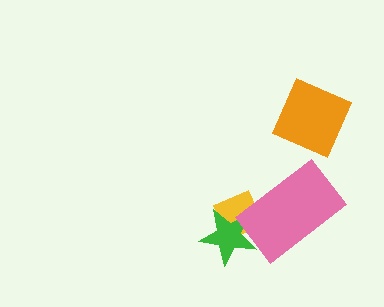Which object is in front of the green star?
The pink rectangle is in front of the green star.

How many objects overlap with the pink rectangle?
2 objects overlap with the pink rectangle.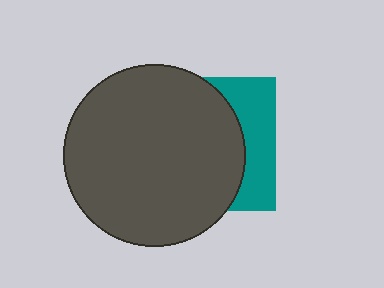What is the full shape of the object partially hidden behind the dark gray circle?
The partially hidden object is a teal square.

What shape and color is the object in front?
The object in front is a dark gray circle.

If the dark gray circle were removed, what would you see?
You would see the complete teal square.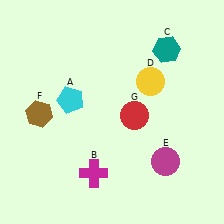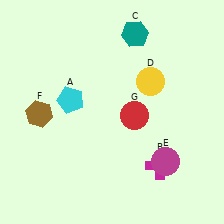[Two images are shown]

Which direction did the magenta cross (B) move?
The magenta cross (B) moved right.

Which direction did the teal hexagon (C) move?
The teal hexagon (C) moved left.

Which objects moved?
The objects that moved are: the magenta cross (B), the teal hexagon (C).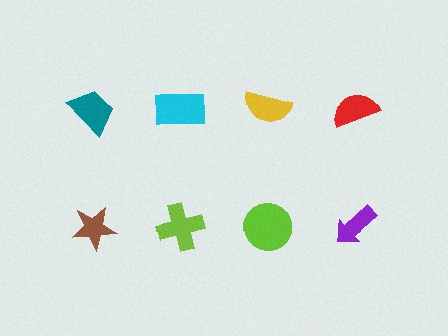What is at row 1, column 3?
A yellow semicircle.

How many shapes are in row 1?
4 shapes.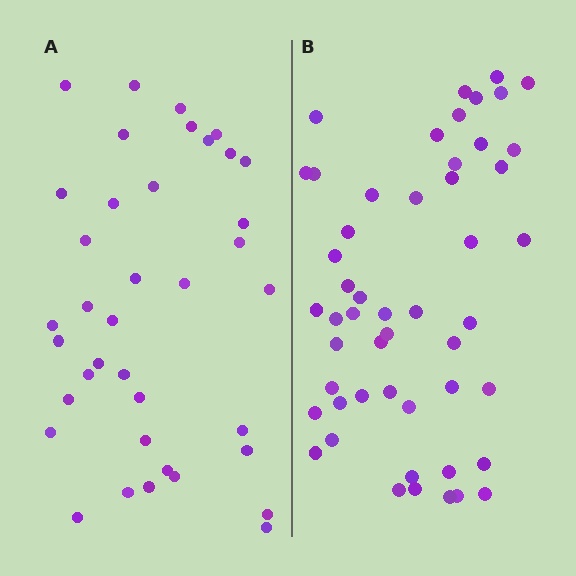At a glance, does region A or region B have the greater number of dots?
Region B (the right region) has more dots.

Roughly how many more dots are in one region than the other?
Region B has approximately 15 more dots than region A.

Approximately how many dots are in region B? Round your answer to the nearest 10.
About 50 dots. (The exact count is 51, which rounds to 50.)